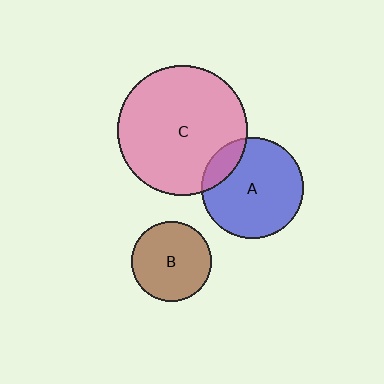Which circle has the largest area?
Circle C (pink).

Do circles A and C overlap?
Yes.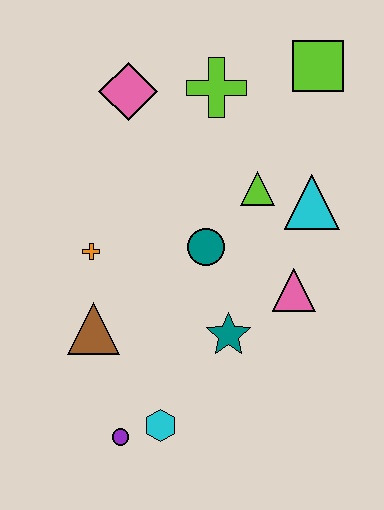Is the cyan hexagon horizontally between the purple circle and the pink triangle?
Yes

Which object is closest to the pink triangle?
The teal star is closest to the pink triangle.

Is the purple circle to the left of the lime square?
Yes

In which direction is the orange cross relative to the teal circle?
The orange cross is to the left of the teal circle.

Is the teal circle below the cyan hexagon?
No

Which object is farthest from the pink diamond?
The purple circle is farthest from the pink diamond.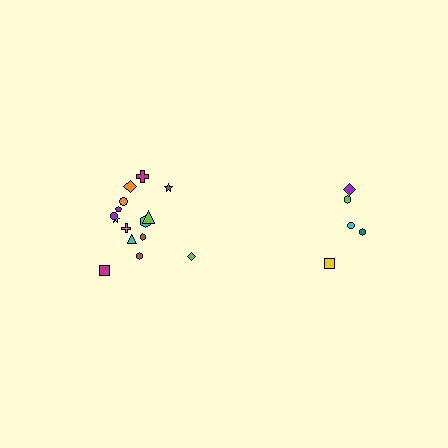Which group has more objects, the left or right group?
The left group.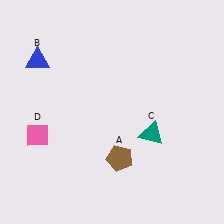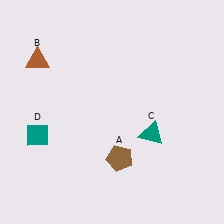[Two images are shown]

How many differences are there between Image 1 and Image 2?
There are 2 differences between the two images.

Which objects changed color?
B changed from blue to brown. D changed from pink to teal.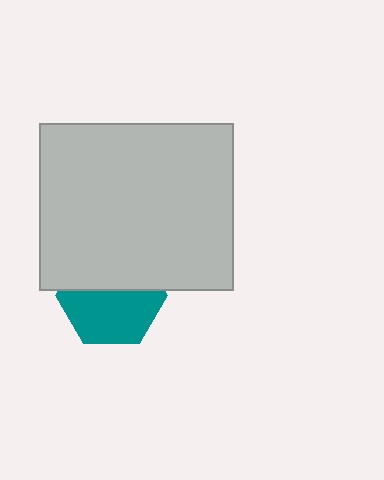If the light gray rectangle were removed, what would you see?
You would see the complete teal hexagon.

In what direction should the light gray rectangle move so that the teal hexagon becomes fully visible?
The light gray rectangle should move up. That is the shortest direction to clear the overlap and leave the teal hexagon fully visible.